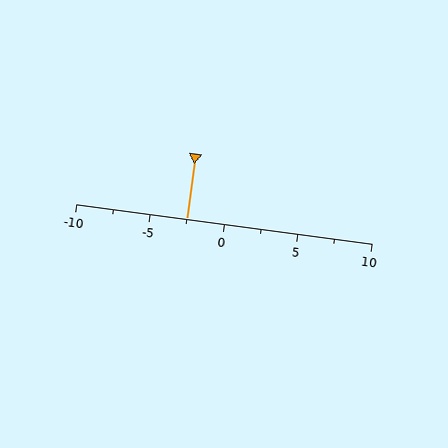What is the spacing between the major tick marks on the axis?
The major ticks are spaced 5 apart.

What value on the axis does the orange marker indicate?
The marker indicates approximately -2.5.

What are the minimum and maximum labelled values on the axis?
The axis runs from -10 to 10.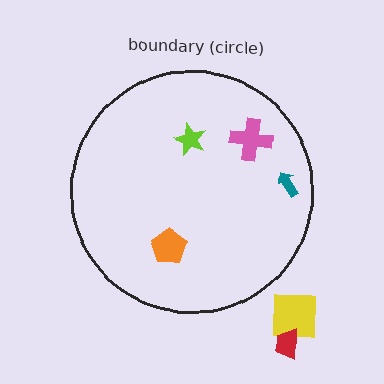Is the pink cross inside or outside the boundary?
Inside.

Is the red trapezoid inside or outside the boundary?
Outside.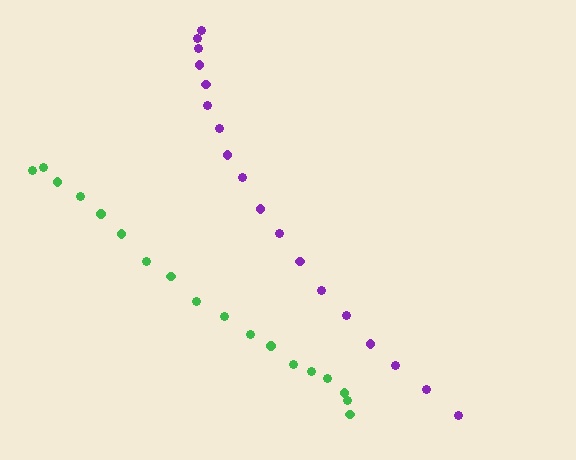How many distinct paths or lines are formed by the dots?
There are 2 distinct paths.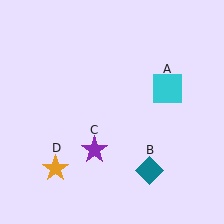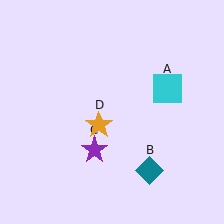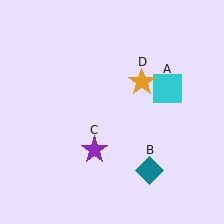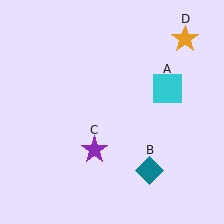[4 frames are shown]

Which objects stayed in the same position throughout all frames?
Cyan square (object A) and teal diamond (object B) and purple star (object C) remained stationary.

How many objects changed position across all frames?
1 object changed position: orange star (object D).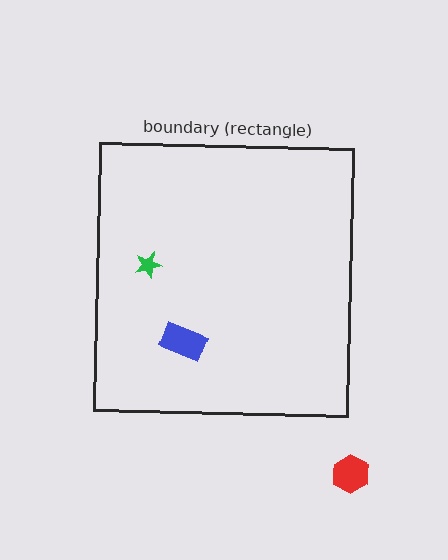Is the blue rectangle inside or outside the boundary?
Inside.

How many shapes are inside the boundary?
2 inside, 1 outside.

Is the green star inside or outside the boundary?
Inside.